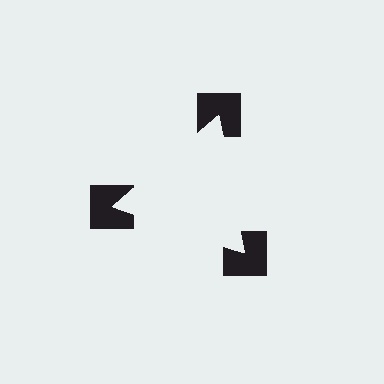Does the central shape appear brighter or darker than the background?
It typically appears slightly brighter than the background, even though no actual brightness change is drawn.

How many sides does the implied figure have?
3 sides.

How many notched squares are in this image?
There are 3 — one at each vertex of the illusory triangle.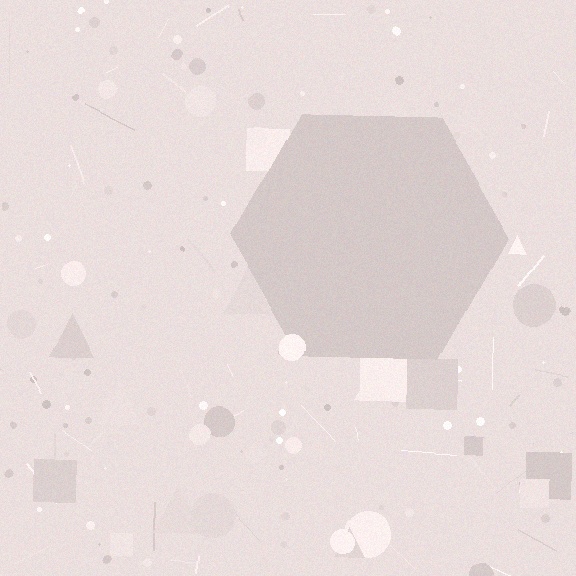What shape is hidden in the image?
A hexagon is hidden in the image.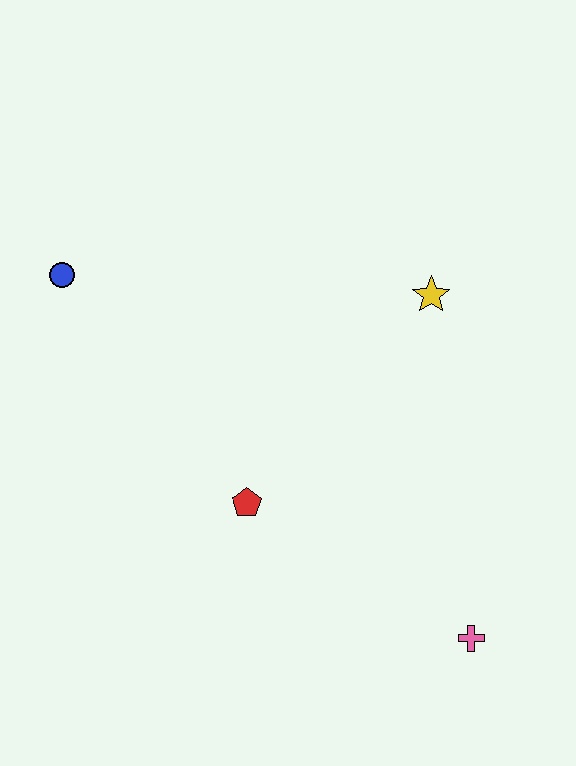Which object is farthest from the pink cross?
The blue circle is farthest from the pink cross.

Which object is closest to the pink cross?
The red pentagon is closest to the pink cross.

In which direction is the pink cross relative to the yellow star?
The pink cross is below the yellow star.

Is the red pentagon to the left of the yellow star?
Yes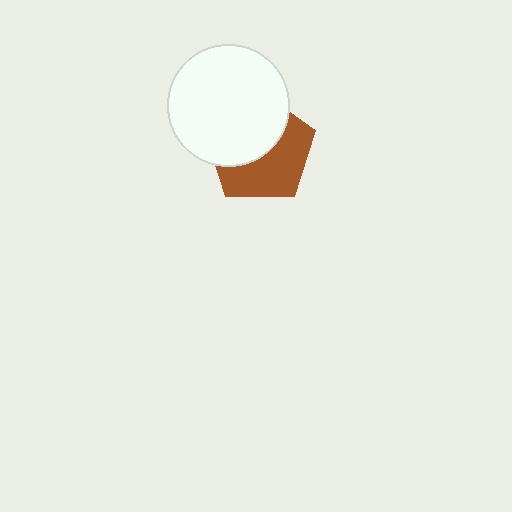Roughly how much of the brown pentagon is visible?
About half of it is visible (roughly 51%).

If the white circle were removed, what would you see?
You would see the complete brown pentagon.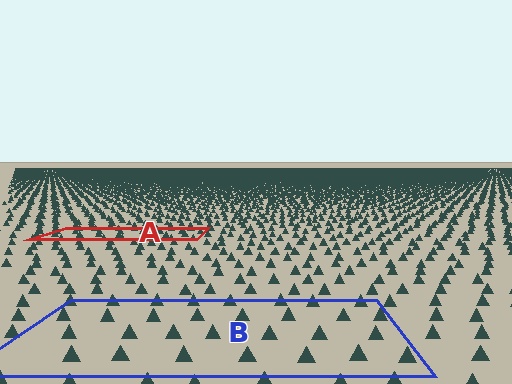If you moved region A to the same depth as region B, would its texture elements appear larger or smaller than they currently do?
They would appear larger. At a closer depth, the same texture elements are projected at a bigger on-screen size.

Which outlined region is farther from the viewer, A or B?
Region A is farther from the viewer — the texture elements inside it appear smaller and more densely packed.